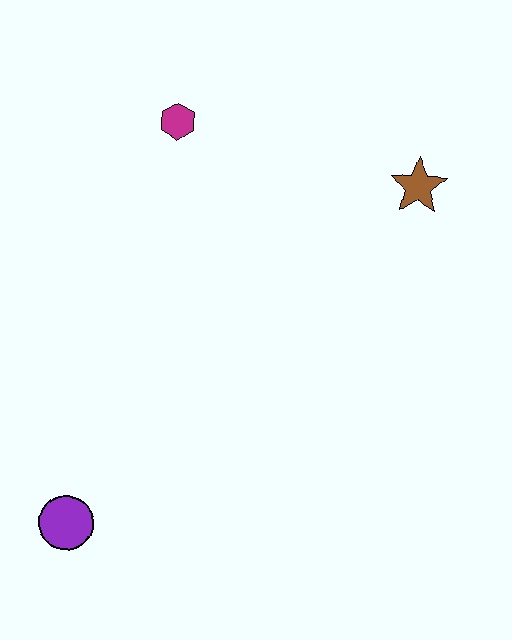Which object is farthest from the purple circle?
The brown star is farthest from the purple circle.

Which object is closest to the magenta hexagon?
The brown star is closest to the magenta hexagon.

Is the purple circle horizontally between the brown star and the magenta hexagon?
No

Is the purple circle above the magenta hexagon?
No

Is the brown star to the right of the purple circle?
Yes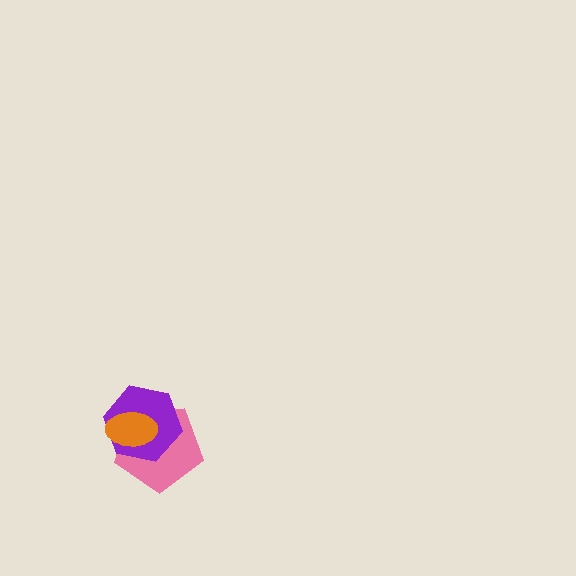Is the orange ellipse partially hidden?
No, no other shape covers it.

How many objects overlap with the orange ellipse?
2 objects overlap with the orange ellipse.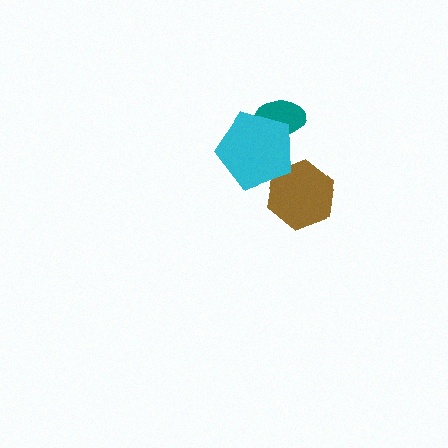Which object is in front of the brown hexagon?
The cyan pentagon is in front of the brown hexagon.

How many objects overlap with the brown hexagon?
1 object overlaps with the brown hexagon.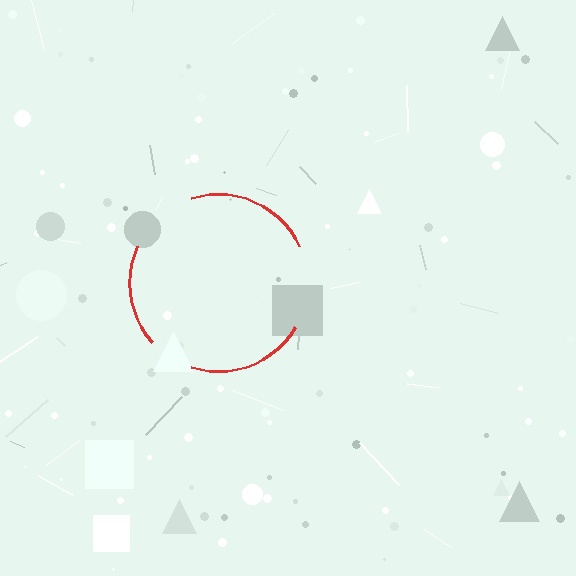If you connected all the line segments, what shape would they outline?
They would outline a circle.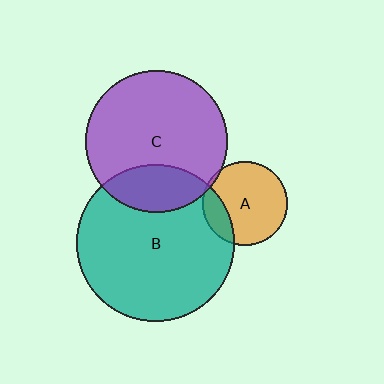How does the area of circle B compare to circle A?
Approximately 3.5 times.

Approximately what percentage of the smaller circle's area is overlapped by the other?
Approximately 5%.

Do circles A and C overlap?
Yes.